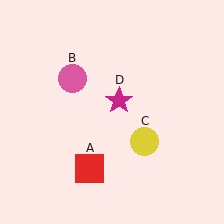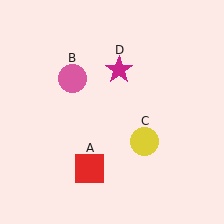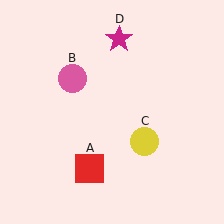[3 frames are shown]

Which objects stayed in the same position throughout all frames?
Red square (object A) and pink circle (object B) and yellow circle (object C) remained stationary.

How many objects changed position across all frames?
1 object changed position: magenta star (object D).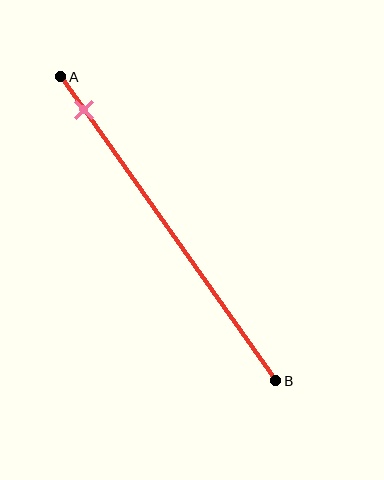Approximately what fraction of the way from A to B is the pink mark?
The pink mark is approximately 10% of the way from A to B.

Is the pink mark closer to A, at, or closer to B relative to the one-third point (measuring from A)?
The pink mark is closer to point A than the one-third point of segment AB.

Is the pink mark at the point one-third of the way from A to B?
No, the mark is at about 10% from A, not at the 33% one-third point.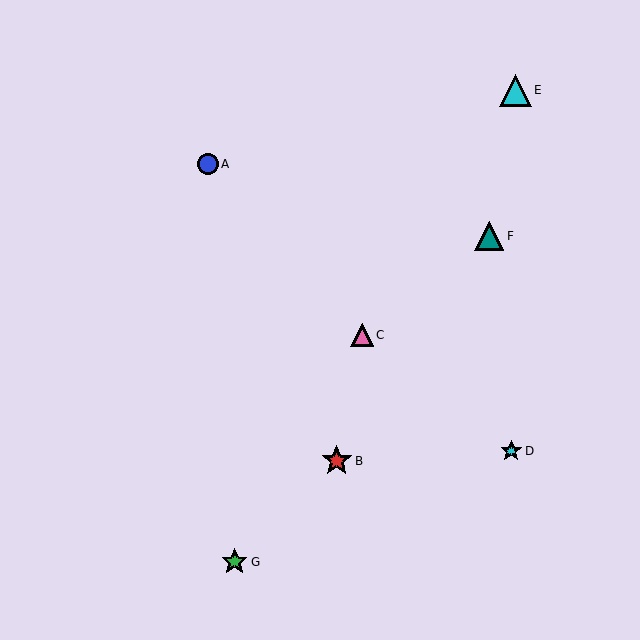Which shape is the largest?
The cyan triangle (labeled E) is the largest.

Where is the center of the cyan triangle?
The center of the cyan triangle is at (515, 90).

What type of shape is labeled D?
Shape D is a cyan star.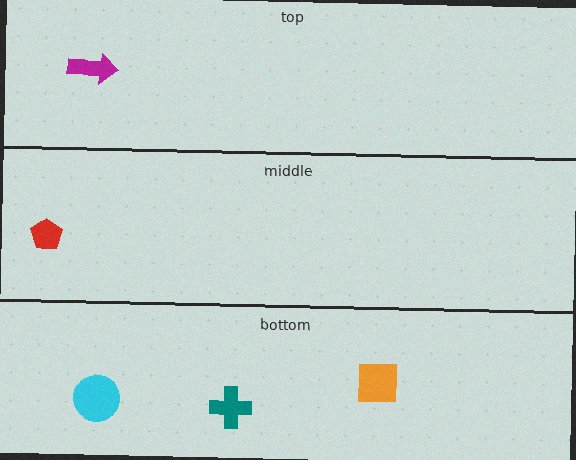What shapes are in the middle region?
The red pentagon.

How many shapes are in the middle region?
1.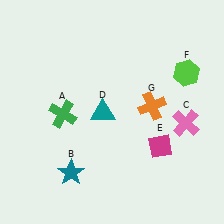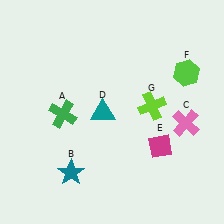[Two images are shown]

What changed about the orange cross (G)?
In Image 1, G is orange. In Image 2, it changed to lime.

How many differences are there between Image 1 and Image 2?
There is 1 difference between the two images.